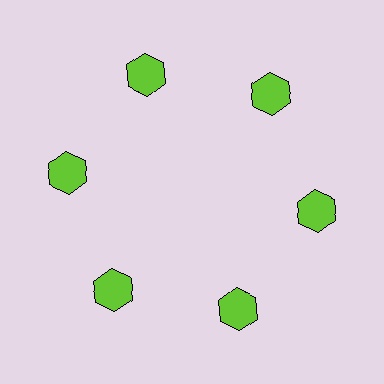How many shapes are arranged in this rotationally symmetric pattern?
There are 6 shapes, arranged in 6 groups of 1.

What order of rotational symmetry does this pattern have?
This pattern has 6-fold rotational symmetry.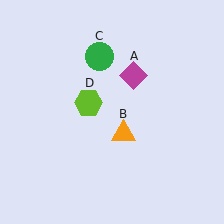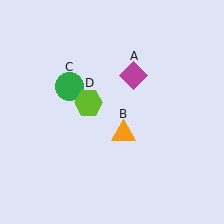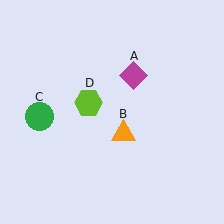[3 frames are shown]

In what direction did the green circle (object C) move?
The green circle (object C) moved down and to the left.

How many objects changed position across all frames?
1 object changed position: green circle (object C).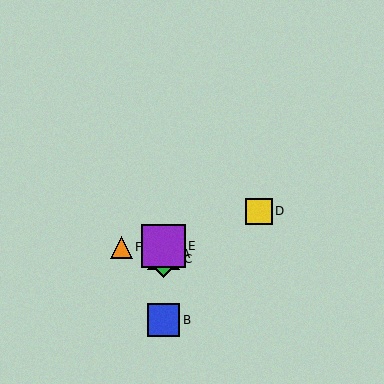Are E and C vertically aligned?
Yes, both are at x≈164.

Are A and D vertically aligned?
No, A is at x≈164 and D is at x≈259.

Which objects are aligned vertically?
Objects A, B, C, E are aligned vertically.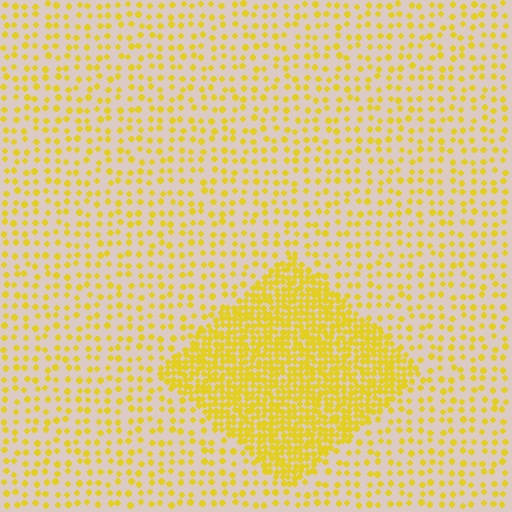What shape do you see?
I see a diamond.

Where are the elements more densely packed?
The elements are more densely packed inside the diamond boundary.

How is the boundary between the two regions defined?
The boundary is defined by a change in element density (approximately 2.9x ratio). All elements are the same color, size, and shape.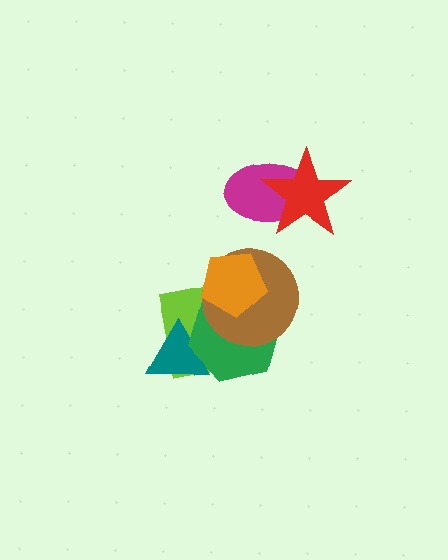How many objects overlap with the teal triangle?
2 objects overlap with the teal triangle.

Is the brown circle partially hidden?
Yes, it is partially covered by another shape.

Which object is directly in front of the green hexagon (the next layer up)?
The brown circle is directly in front of the green hexagon.